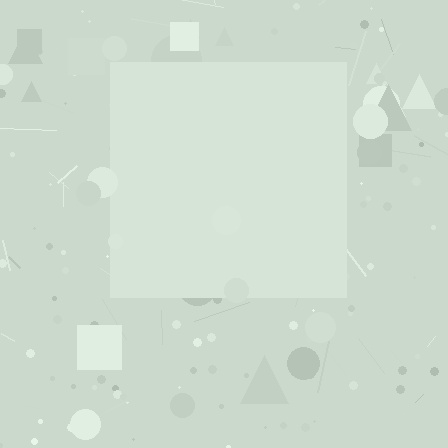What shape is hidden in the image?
A square is hidden in the image.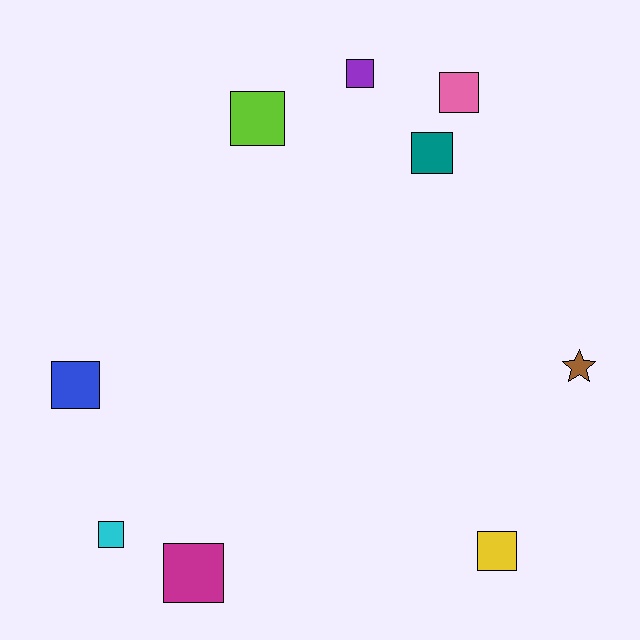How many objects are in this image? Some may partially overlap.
There are 9 objects.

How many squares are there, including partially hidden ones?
There are 8 squares.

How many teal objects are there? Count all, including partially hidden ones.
There is 1 teal object.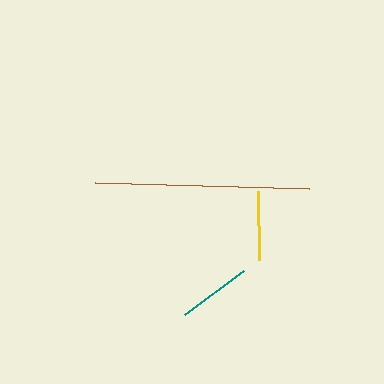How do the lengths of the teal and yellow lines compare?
The teal and yellow lines are approximately the same length.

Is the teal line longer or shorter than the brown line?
The brown line is longer than the teal line.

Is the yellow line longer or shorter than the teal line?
The teal line is longer than the yellow line.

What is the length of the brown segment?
The brown segment is approximately 214 pixels long.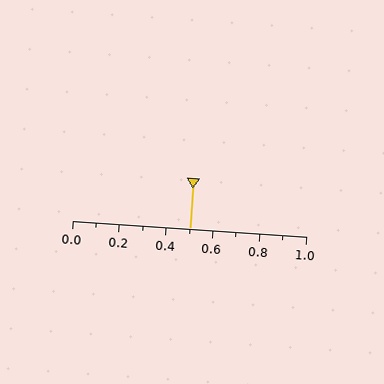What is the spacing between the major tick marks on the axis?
The major ticks are spaced 0.2 apart.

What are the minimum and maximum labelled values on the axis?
The axis runs from 0.0 to 1.0.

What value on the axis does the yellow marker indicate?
The marker indicates approximately 0.5.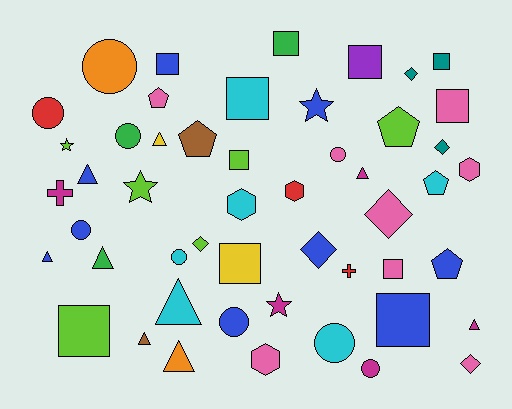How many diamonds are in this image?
There are 6 diamonds.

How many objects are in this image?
There are 50 objects.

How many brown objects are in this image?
There are 2 brown objects.